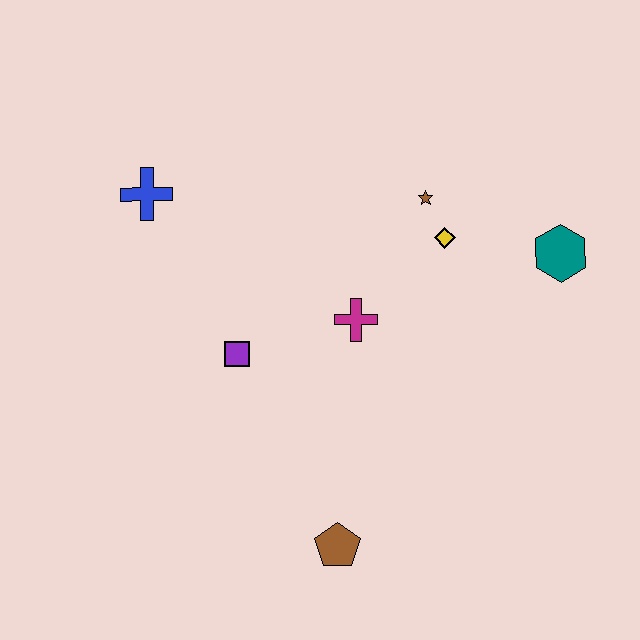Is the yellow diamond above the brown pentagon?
Yes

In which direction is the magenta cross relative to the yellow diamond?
The magenta cross is to the left of the yellow diamond.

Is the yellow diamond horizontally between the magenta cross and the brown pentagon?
No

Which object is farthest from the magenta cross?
The blue cross is farthest from the magenta cross.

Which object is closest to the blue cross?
The purple square is closest to the blue cross.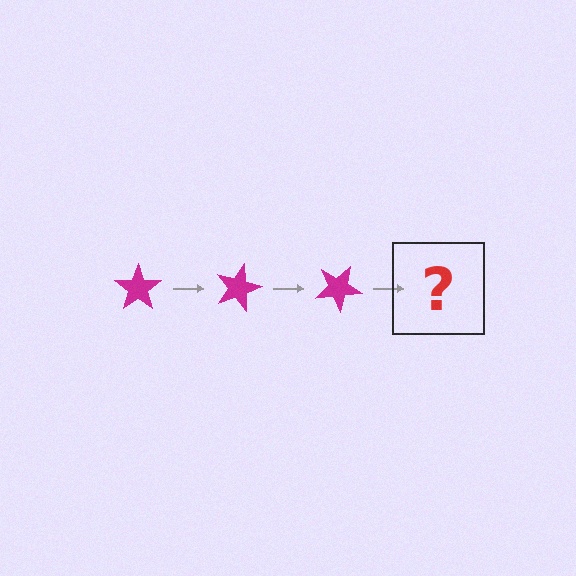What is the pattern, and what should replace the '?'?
The pattern is that the star rotates 15 degrees each step. The '?' should be a magenta star rotated 45 degrees.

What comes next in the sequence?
The next element should be a magenta star rotated 45 degrees.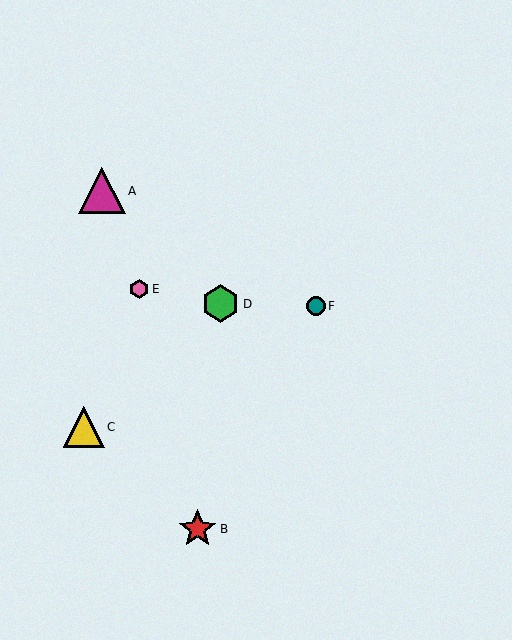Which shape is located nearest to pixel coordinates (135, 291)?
The pink hexagon (labeled E) at (139, 289) is nearest to that location.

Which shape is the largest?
The magenta triangle (labeled A) is the largest.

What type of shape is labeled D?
Shape D is a green hexagon.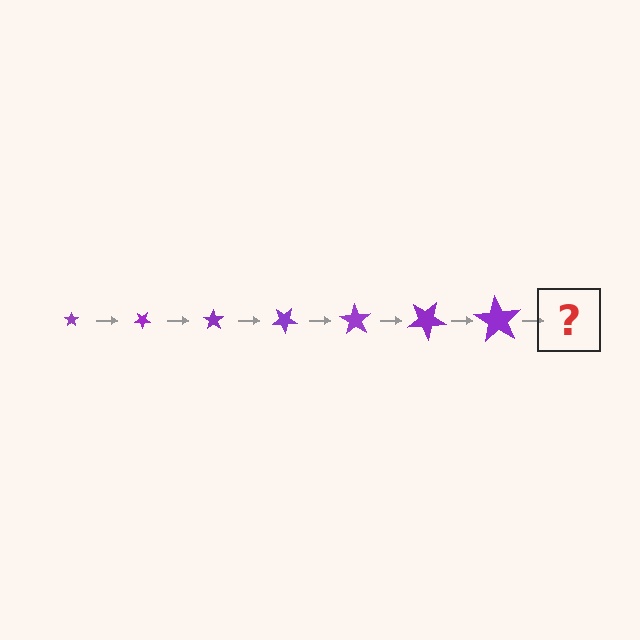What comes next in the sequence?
The next element should be a star, larger than the previous one and rotated 245 degrees from the start.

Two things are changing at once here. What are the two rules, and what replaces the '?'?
The two rules are that the star grows larger each step and it rotates 35 degrees each step. The '?' should be a star, larger than the previous one and rotated 245 degrees from the start.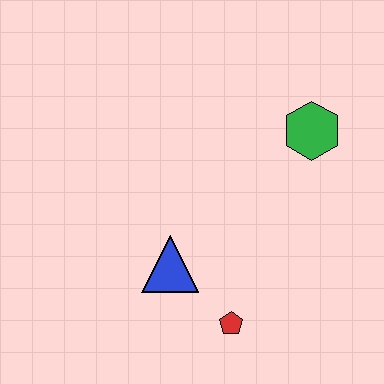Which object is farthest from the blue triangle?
The green hexagon is farthest from the blue triangle.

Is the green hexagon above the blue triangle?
Yes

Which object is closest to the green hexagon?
The blue triangle is closest to the green hexagon.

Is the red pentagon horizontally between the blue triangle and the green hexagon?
Yes